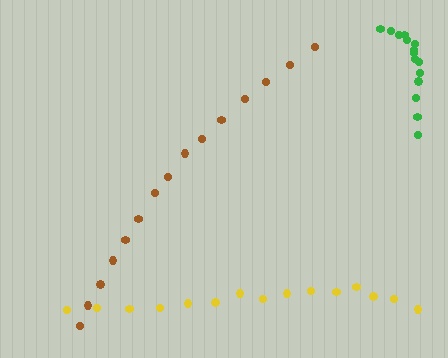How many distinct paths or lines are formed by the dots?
There are 3 distinct paths.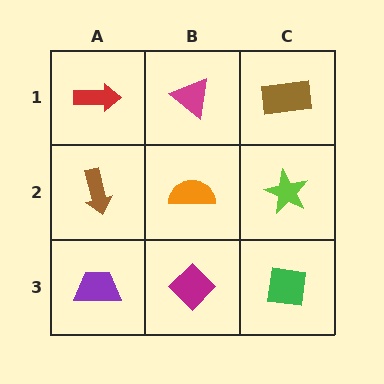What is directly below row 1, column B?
An orange semicircle.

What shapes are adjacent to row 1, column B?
An orange semicircle (row 2, column B), a red arrow (row 1, column A), a brown rectangle (row 1, column C).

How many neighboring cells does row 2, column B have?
4.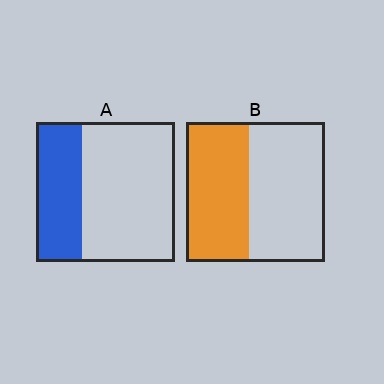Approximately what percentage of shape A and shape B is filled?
A is approximately 35% and B is approximately 45%.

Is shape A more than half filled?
No.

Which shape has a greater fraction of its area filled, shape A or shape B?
Shape B.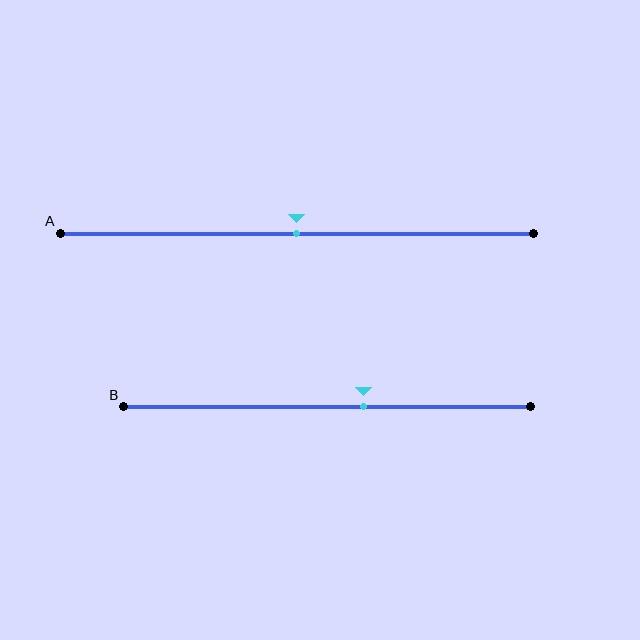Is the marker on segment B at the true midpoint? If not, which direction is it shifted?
No, the marker on segment B is shifted to the right by about 9% of the segment length.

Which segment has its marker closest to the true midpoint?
Segment A has its marker closest to the true midpoint.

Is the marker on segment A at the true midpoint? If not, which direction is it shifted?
Yes, the marker on segment A is at the true midpoint.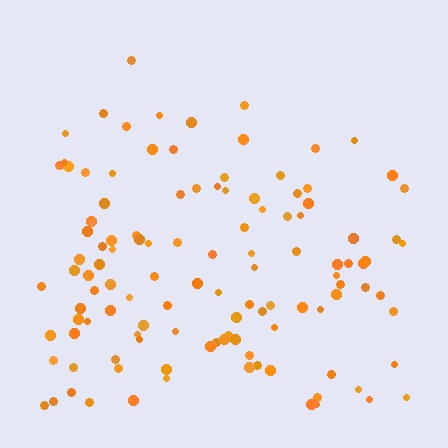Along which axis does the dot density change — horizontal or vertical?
Vertical.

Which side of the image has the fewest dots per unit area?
The top.